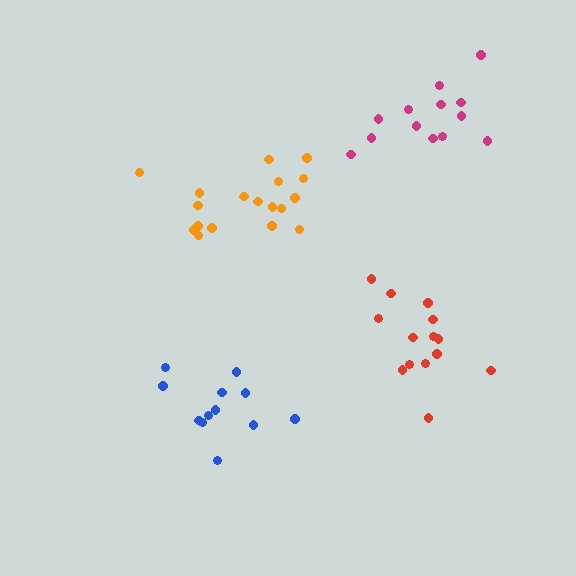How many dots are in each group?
Group 1: 18 dots, Group 2: 12 dots, Group 3: 14 dots, Group 4: 13 dots (57 total).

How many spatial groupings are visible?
There are 4 spatial groupings.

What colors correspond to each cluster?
The clusters are colored: orange, blue, red, magenta.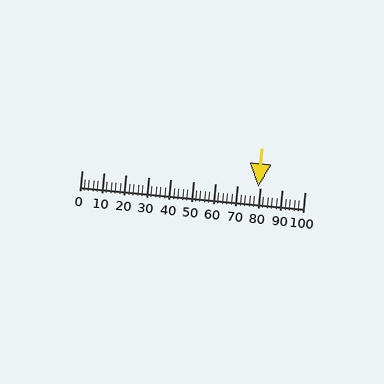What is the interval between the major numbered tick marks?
The major tick marks are spaced 10 units apart.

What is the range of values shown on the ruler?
The ruler shows values from 0 to 100.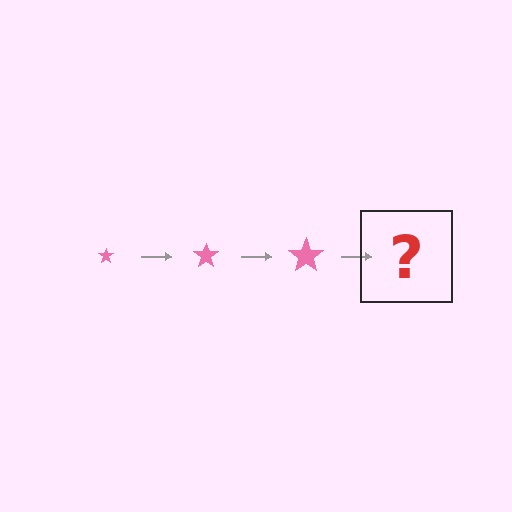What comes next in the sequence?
The next element should be a pink star, larger than the previous one.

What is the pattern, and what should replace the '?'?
The pattern is that the star gets progressively larger each step. The '?' should be a pink star, larger than the previous one.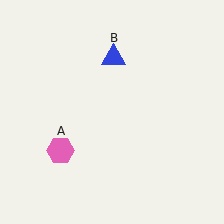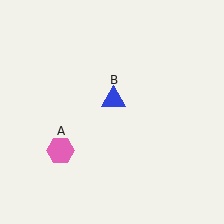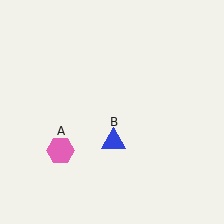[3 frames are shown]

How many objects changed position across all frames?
1 object changed position: blue triangle (object B).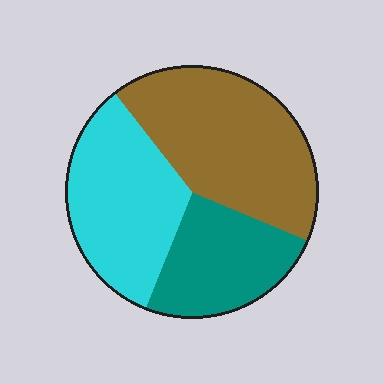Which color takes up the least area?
Teal, at roughly 25%.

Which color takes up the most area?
Brown, at roughly 40%.